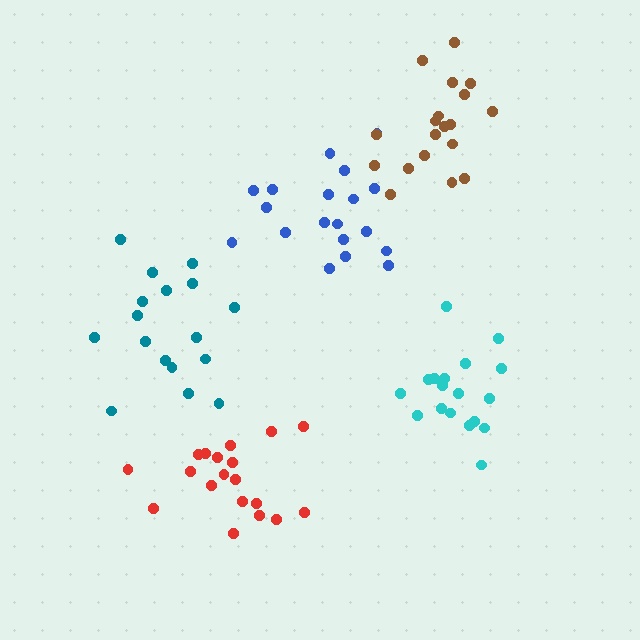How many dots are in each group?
Group 1: 18 dots, Group 2: 19 dots, Group 3: 19 dots, Group 4: 17 dots, Group 5: 19 dots (92 total).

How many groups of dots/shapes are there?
There are 5 groups.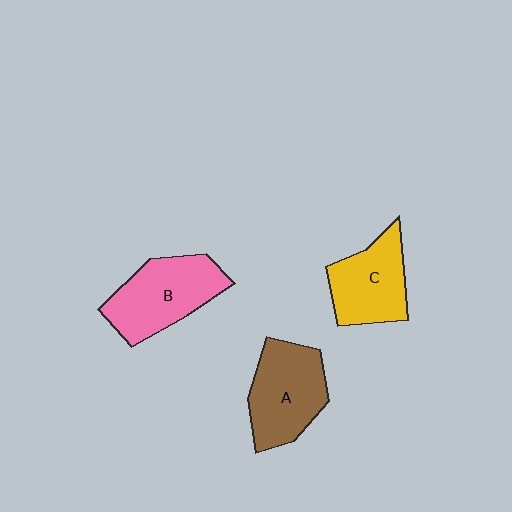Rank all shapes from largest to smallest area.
From largest to smallest: B (pink), A (brown), C (yellow).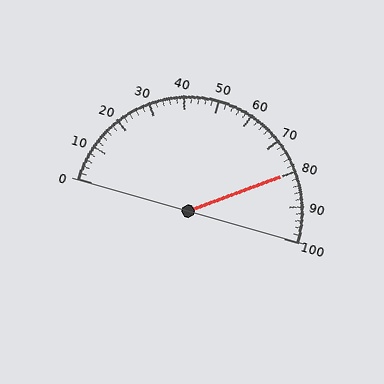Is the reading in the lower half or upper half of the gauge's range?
The reading is in the upper half of the range (0 to 100).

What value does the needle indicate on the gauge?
The needle indicates approximately 80.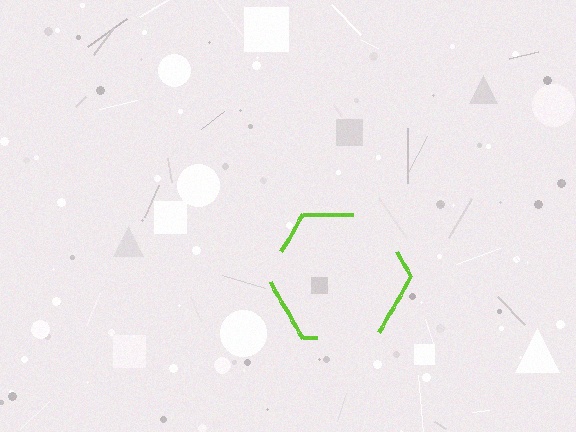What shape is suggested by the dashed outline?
The dashed outline suggests a hexagon.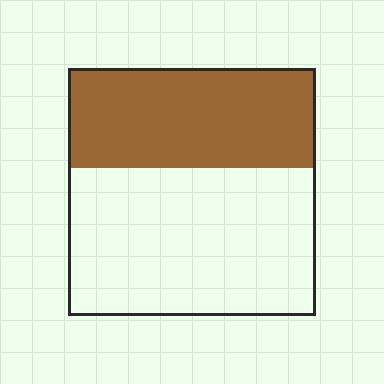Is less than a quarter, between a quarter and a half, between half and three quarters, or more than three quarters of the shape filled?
Between a quarter and a half.